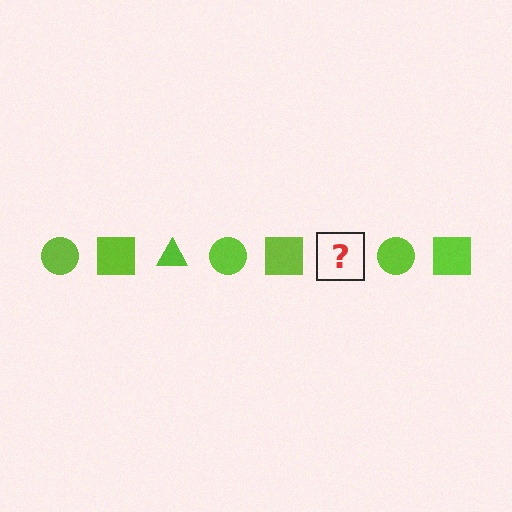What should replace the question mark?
The question mark should be replaced with a lime triangle.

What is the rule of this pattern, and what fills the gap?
The rule is that the pattern cycles through circle, square, triangle shapes in lime. The gap should be filled with a lime triangle.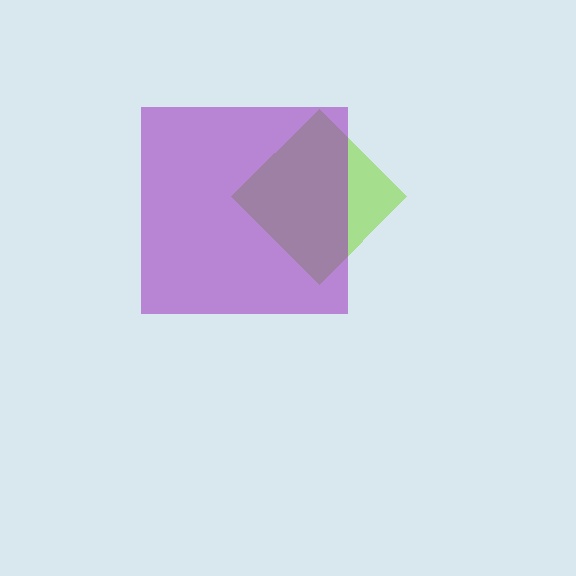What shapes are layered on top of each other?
The layered shapes are: a lime diamond, a purple square.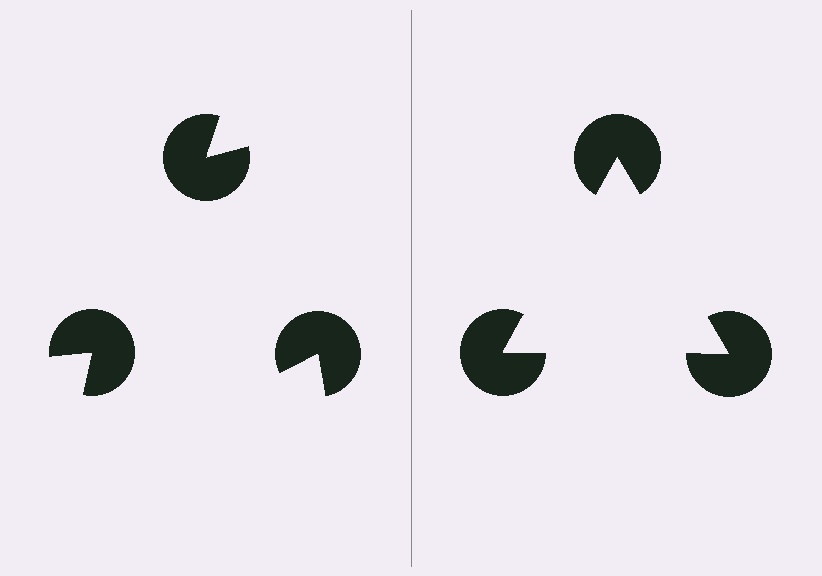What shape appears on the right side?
An illusory triangle.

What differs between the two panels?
The pac-man discs are positioned identically on both sides; only the wedge orientations differ. On the right they align to a triangle; on the left they are misaligned.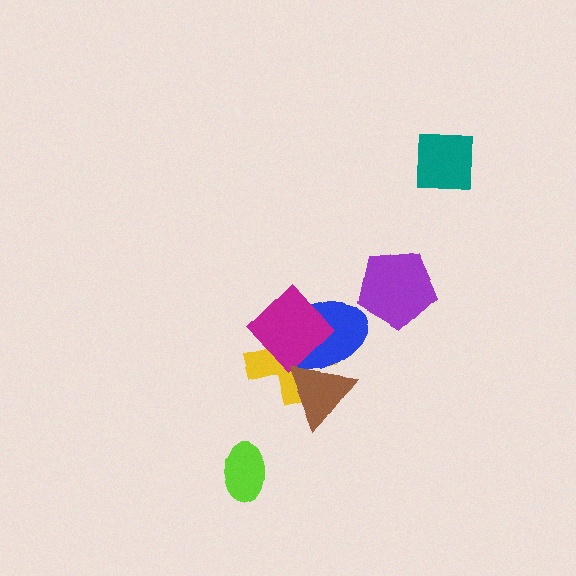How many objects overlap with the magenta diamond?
3 objects overlap with the magenta diamond.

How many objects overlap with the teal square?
0 objects overlap with the teal square.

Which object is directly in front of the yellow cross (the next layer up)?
The blue ellipse is directly in front of the yellow cross.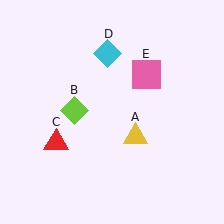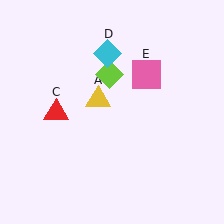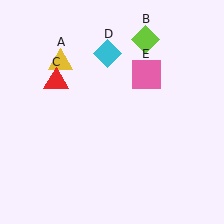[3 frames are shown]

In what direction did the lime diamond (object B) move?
The lime diamond (object B) moved up and to the right.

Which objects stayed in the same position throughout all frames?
Cyan diamond (object D) and pink square (object E) remained stationary.